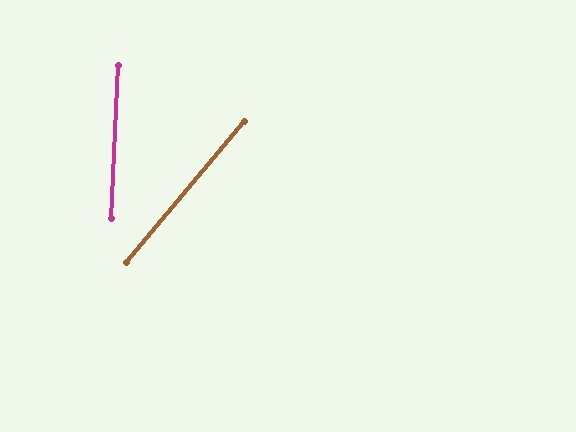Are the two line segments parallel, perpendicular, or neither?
Neither parallel nor perpendicular — they differ by about 38°.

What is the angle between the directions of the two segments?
Approximately 38 degrees.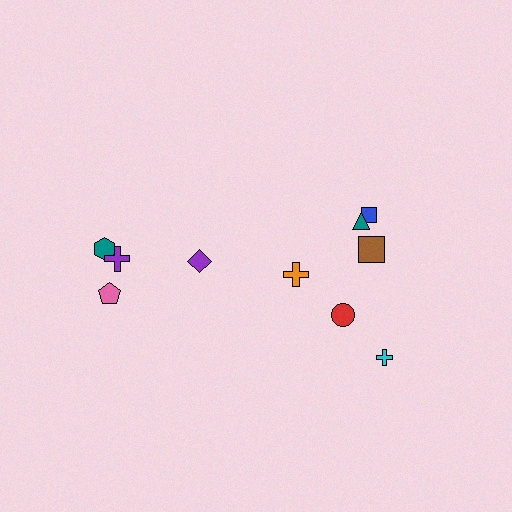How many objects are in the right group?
There are 6 objects.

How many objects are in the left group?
There are 4 objects.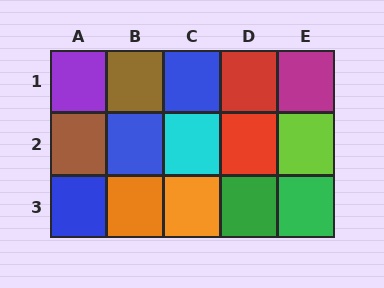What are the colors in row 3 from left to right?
Blue, orange, orange, green, green.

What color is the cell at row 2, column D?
Red.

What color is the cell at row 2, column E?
Lime.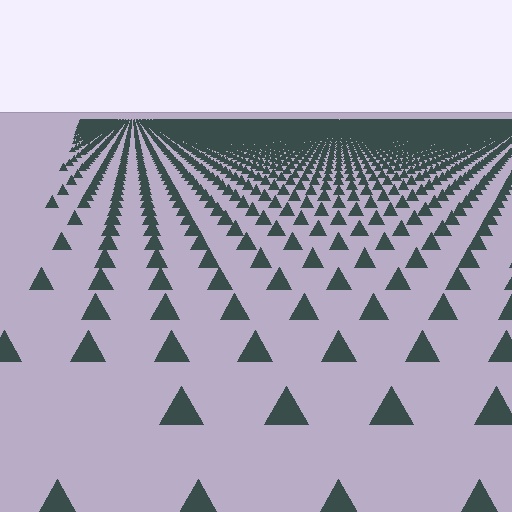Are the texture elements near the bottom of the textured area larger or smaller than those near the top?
Larger. Near the bottom, elements are closer to the viewer and appear at a bigger on-screen size.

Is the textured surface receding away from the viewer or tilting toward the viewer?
The surface is receding away from the viewer. Texture elements get smaller and denser toward the top.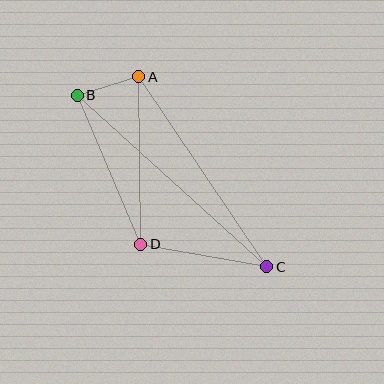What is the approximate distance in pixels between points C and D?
The distance between C and D is approximately 128 pixels.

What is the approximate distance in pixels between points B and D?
The distance between B and D is approximately 162 pixels.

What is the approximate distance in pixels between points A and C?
The distance between A and C is approximately 229 pixels.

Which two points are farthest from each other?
Points B and C are farthest from each other.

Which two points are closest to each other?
Points A and B are closest to each other.